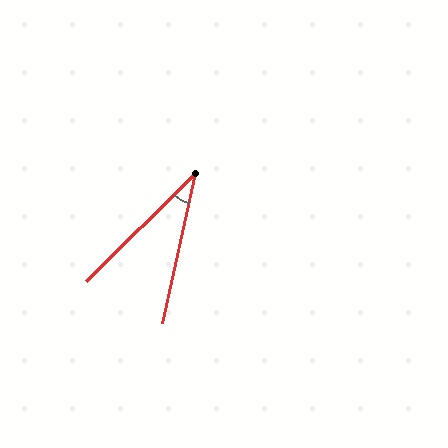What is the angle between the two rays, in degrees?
Approximately 33 degrees.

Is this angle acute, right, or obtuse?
It is acute.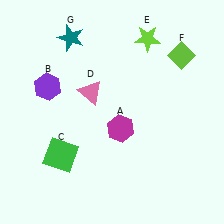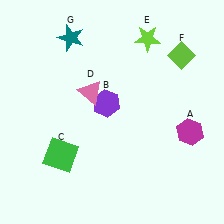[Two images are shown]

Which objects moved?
The objects that moved are: the magenta hexagon (A), the purple hexagon (B).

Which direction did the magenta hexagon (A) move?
The magenta hexagon (A) moved right.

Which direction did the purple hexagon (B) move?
The purple hexagon (B) moved right.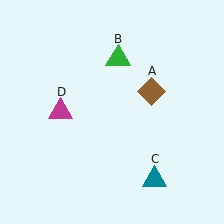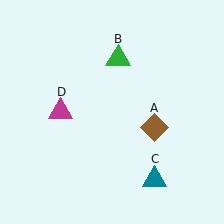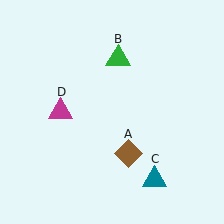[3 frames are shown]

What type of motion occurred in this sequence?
The brown diamond (object A) rotated clockwise around the center of the scene.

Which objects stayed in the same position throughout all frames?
Green triangle (object B) and teal triangle (object C) and magenta triangle (object D) remained stationary.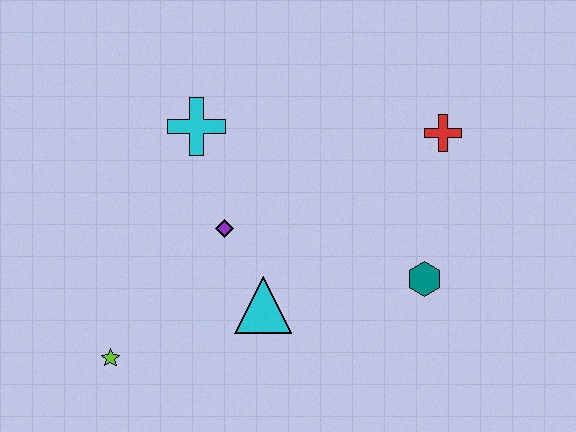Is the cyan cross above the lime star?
Yes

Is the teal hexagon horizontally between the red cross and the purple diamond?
Yes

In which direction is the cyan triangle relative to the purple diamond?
The cyan triangle is below the purple diamond.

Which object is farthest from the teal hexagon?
The lime star is farthest from the teal hexagon.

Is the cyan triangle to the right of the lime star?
Yes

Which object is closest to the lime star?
The cyan triangle is closest to the lime star.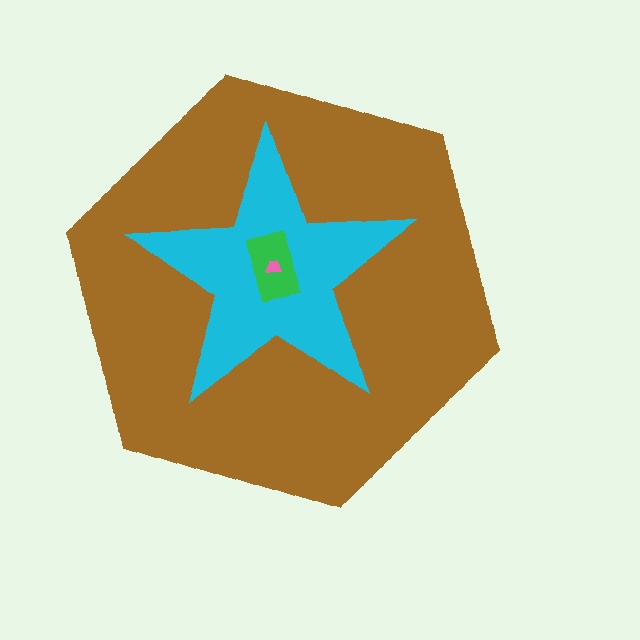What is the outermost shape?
The brown hexagon.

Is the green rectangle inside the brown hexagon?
Yes.